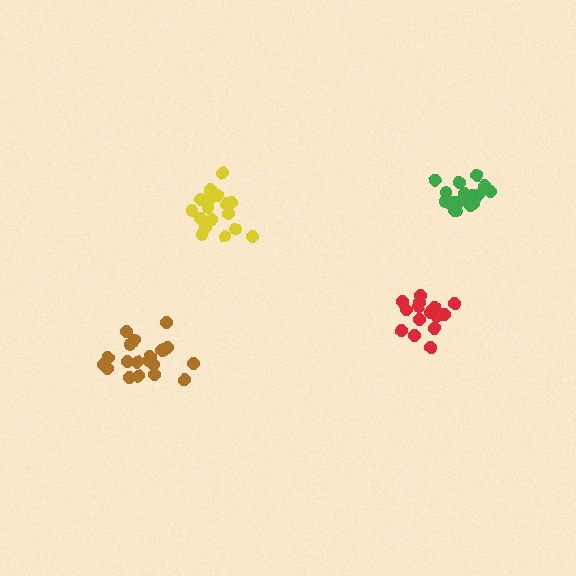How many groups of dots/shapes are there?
There are 4 groups.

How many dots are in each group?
Group 1: 20 dots, Group 2: 18 dots, Group 3: 18 dots, Group 4: 16 dots (72 total).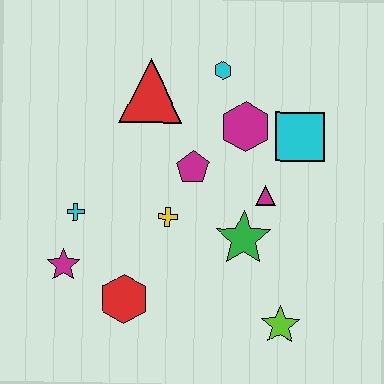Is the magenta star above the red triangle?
No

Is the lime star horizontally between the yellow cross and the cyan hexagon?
No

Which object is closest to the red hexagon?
The magenta star is closest to the red hexagon.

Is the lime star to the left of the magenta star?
No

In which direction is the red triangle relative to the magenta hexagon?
The red triangle is to the left of the magenta hexagon.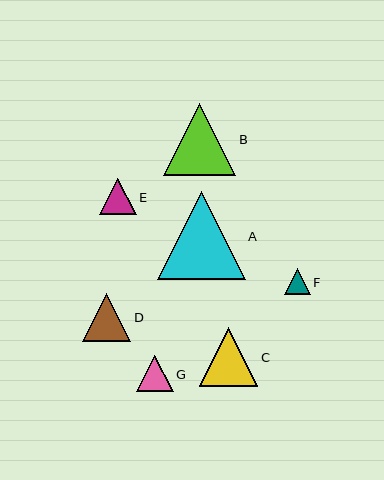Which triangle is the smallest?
Triangle F is the smallest with a size of approximately 26 pixels.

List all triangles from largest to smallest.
From largest to smallest: A, B, C, D, G, E, F.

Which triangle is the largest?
Triangle A is the largest with a size of approximately 88 pixels.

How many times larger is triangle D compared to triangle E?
Triangle D is approximately 1.3 times the size of triangle E.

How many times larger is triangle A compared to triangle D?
Triangle A is approximately 1.8 times the size of triangle D.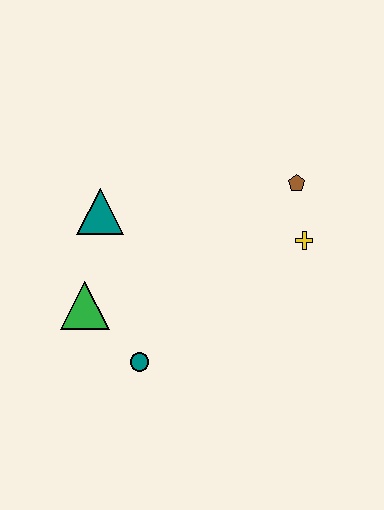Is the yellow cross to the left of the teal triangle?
No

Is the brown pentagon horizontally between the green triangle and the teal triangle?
No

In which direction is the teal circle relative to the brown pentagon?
The teal circle is below the brown pentagon.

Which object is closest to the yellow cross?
The brown pentagon is closest to the yellow cross.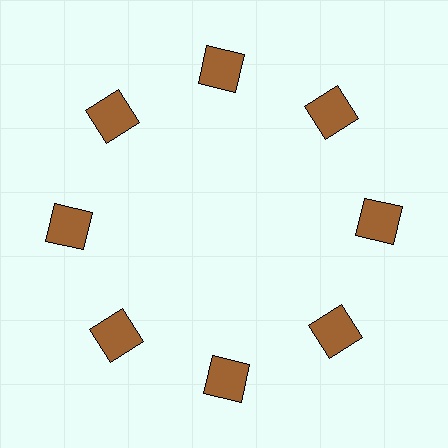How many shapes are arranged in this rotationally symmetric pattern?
There are 8 shapes, arranged in 8 groups of 1.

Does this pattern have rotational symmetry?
Yes, this pattern has 8-fold rotational symmetry. It looks the same after rotating 45 degrees around the center.